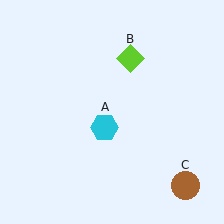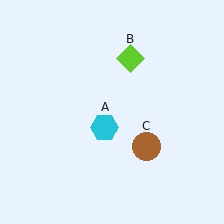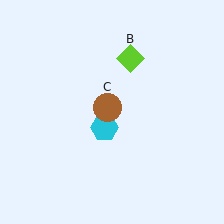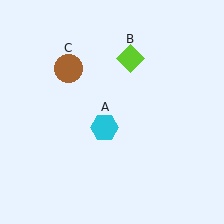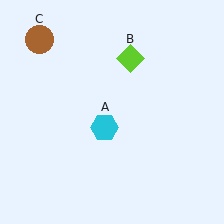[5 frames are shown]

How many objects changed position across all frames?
1 object changed position: brown circle (object C).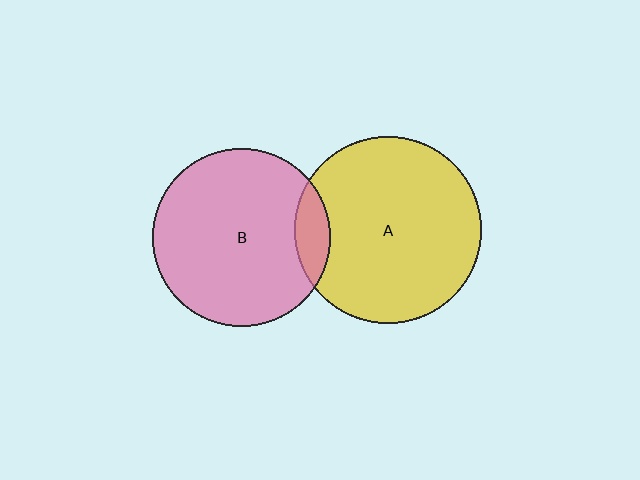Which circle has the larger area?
Circle A (yellow).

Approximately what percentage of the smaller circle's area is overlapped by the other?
Approximately 10%.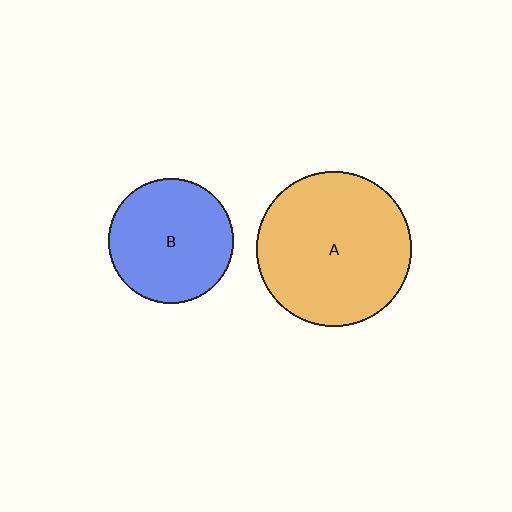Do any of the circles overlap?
No, none of the circles overlap.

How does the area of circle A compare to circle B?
Approximately 1.5 times.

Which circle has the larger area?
Circle A (orange).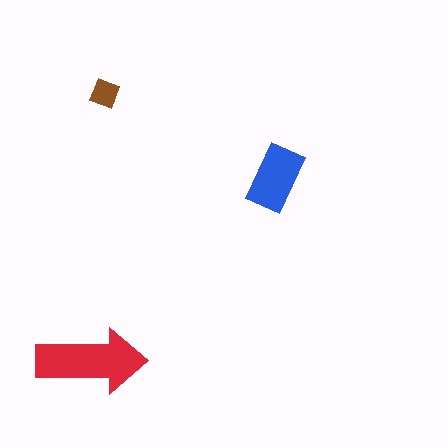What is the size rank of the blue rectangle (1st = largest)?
2nd.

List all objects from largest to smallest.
The red arrow, the blue rectangle, the brown diamond.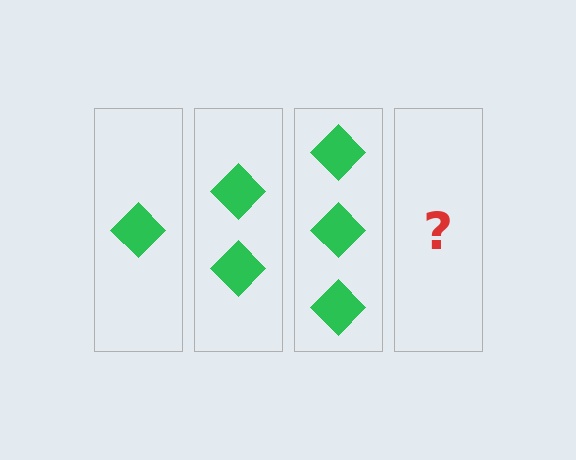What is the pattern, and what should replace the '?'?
The pattern is that each step adds one more diamond. The '?' should be 4 diamonds.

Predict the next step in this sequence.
The next step is 4 diamonds.